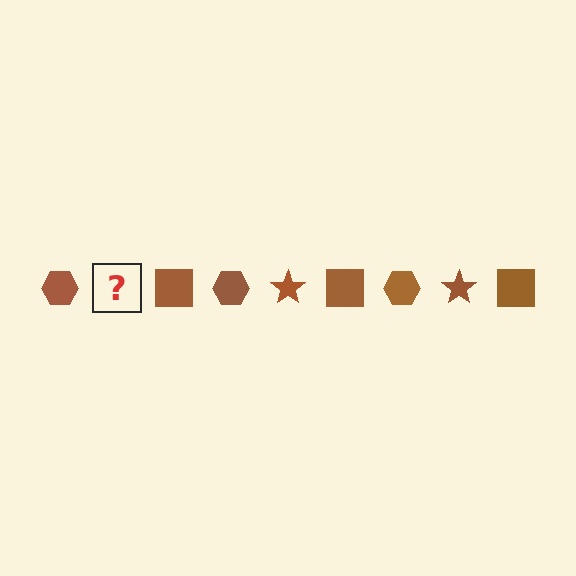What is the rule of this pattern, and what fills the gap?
The rule is that the pattern cycles through hexagon, star, square shapes in brown. The gap should be filled with a brown star.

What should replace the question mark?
The question mark should be replaced with a brown star.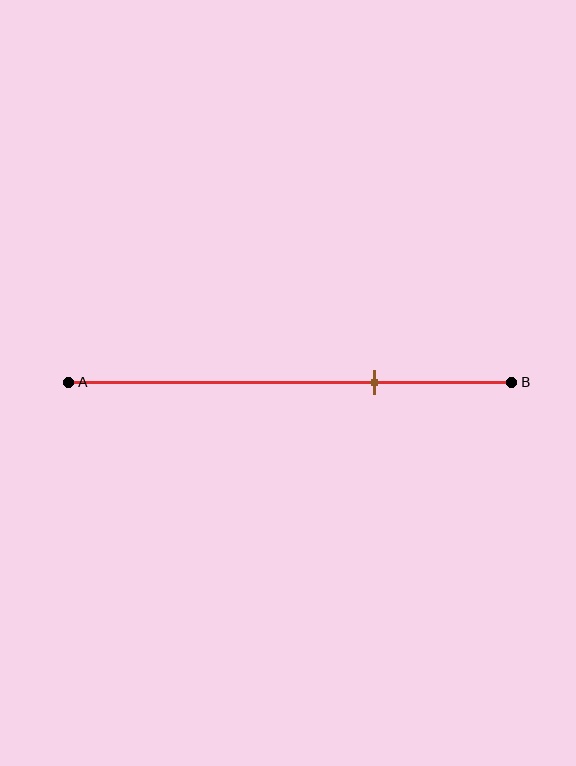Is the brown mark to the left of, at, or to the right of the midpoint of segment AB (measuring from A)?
The brown mark is to the right of the midpoint of segment AB.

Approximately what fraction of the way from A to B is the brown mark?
The brown mark is approximately 70% of the way from A to B.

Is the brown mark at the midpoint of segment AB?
No, the mark is at about 70% from A, not at the 50% midpoint.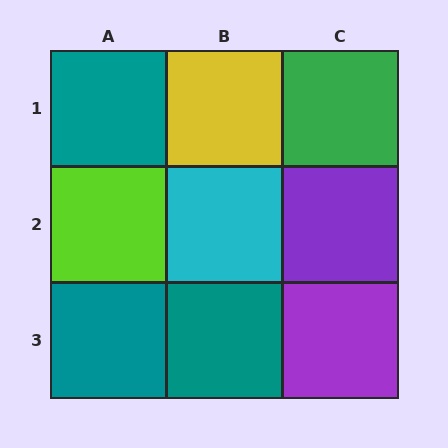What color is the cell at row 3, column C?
Purple.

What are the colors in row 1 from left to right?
Teal, yellow, green.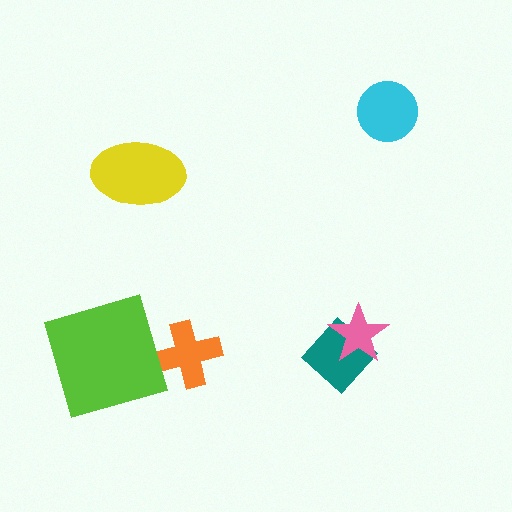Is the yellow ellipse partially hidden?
No, no other shape covers it.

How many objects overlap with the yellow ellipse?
0 objects overlap with the yellow ellipse.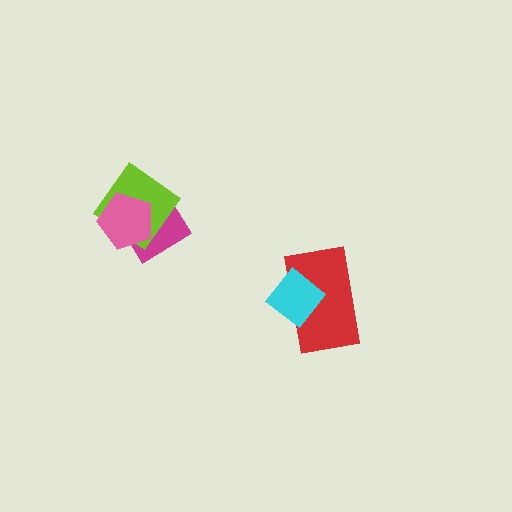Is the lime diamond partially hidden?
Yes, it is partially covered by another shape.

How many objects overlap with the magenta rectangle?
2 objects overlap with the magenta rectangle.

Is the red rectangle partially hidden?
Yes, it is partially covered by another shape.